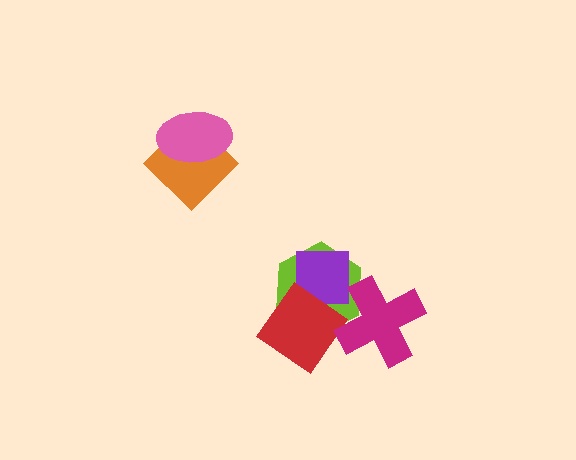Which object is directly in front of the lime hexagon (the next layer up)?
The purple square is directly in front of the lime hexagon.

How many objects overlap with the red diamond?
3 objects overlap with the red diamond.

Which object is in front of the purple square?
The red diamond is in front of the purple square.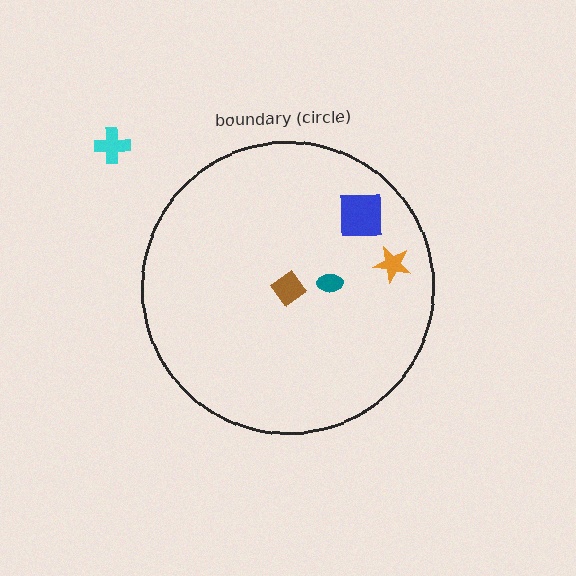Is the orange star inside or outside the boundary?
Inside.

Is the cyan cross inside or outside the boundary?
Outside.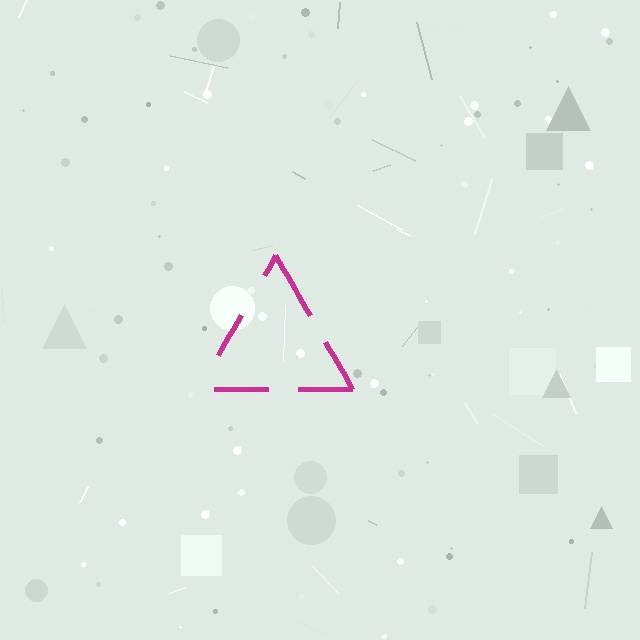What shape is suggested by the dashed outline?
The dashed outline suggests a triangle.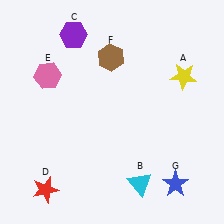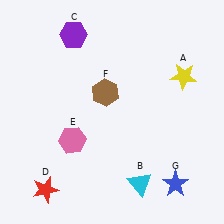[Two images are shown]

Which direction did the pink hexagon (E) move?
The pink hexagon (E) moved down.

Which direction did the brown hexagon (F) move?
The brown hexagon (F) moved down.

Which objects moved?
The objects that moved are: the pink hexagon (E), the brown hexagon (F).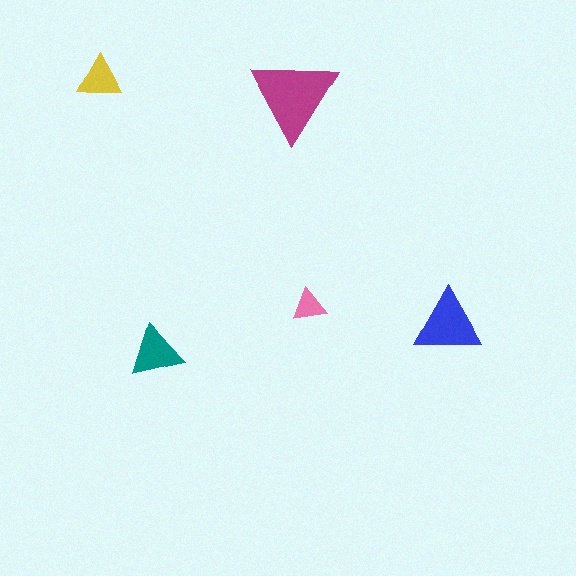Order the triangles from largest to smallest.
the magenta one, the blue one, the teal one, the yellow one, the pink one.